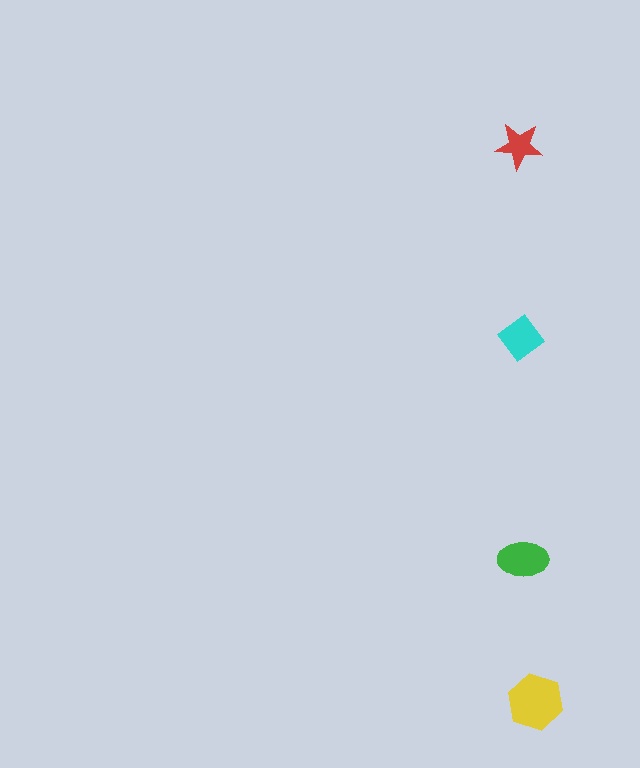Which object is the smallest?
The red star.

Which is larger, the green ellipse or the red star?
The green ellipse.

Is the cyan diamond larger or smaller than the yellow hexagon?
Smaller.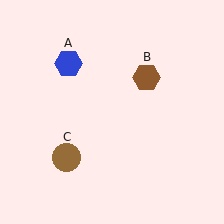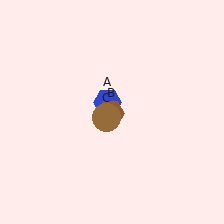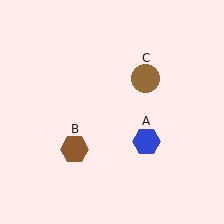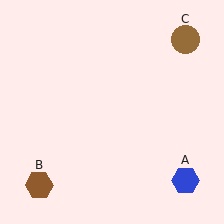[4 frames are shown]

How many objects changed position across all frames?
3 objects changed position: blue hexagon (object A), brown hexagon (object B), brown circle (object C).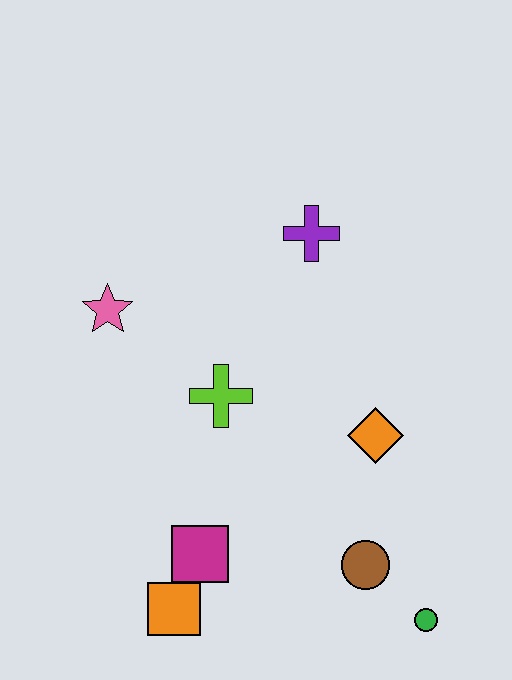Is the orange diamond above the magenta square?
Yes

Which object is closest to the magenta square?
The orange square is closest to the magenta square.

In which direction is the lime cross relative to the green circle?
The lime cross is above the green circle.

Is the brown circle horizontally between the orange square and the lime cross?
No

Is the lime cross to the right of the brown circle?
No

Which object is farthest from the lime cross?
The green circle is farthest from the lime cross.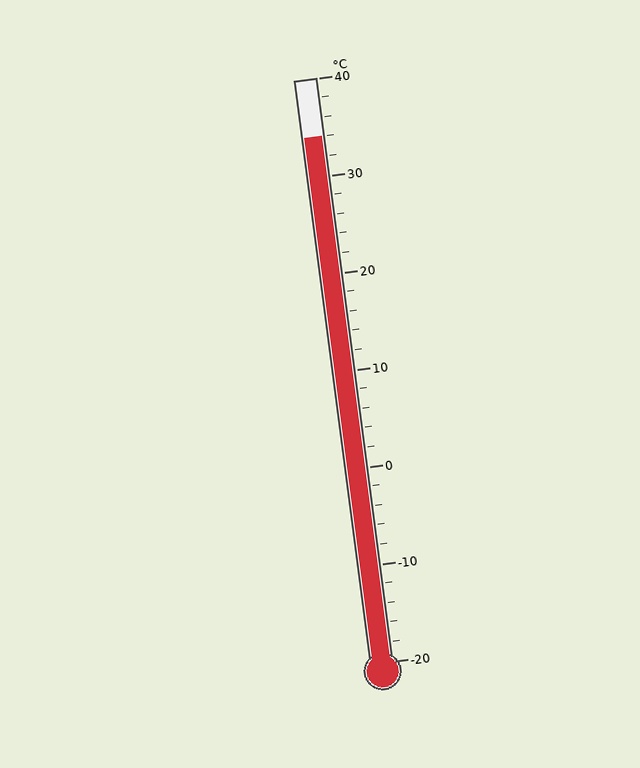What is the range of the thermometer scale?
The thermometer scale ranges from -20°C to 40°C.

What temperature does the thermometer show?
The thermometer shows approximately 34°C.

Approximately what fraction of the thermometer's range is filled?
The thermometer is filled to approximately 90% of its range.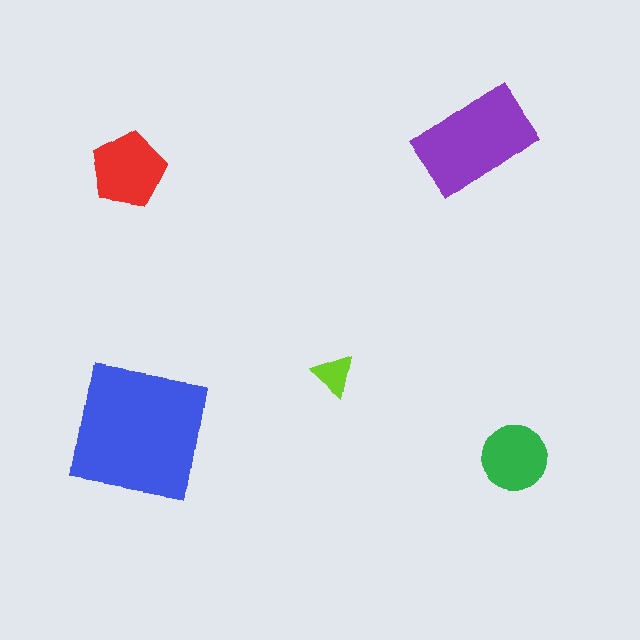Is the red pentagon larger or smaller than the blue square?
Smaller.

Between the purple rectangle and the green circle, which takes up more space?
The purple rectangle.